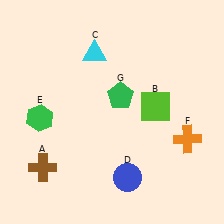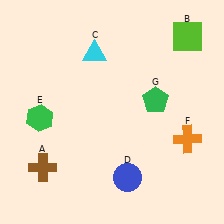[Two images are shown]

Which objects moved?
The objects that moved are: the lime square (B), the green pentagon (G).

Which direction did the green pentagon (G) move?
The green pentagon (G) moved right.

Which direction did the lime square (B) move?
The lime square (B) moved up.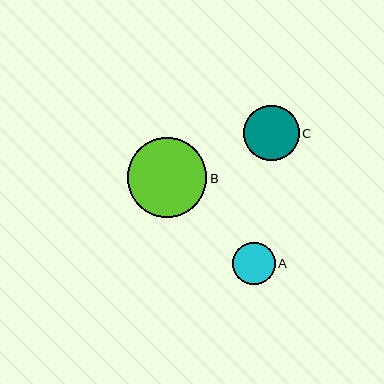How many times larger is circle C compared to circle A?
Circle C is approximately 1.3 times the size of circle A.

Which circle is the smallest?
Circle A is the smallest with a size of approximately 42 pixels.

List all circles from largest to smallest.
From largest to smallest: B, C, A.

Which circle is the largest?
Circle B is the largest with a size of approximately 80 pixels.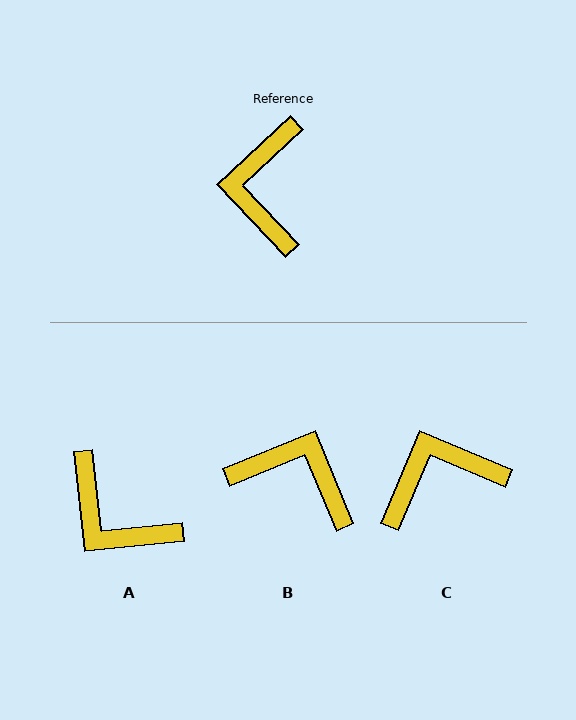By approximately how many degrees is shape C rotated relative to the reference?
Approximately 66 degrees clockwise.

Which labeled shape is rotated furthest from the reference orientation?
B, about 111 degrees away.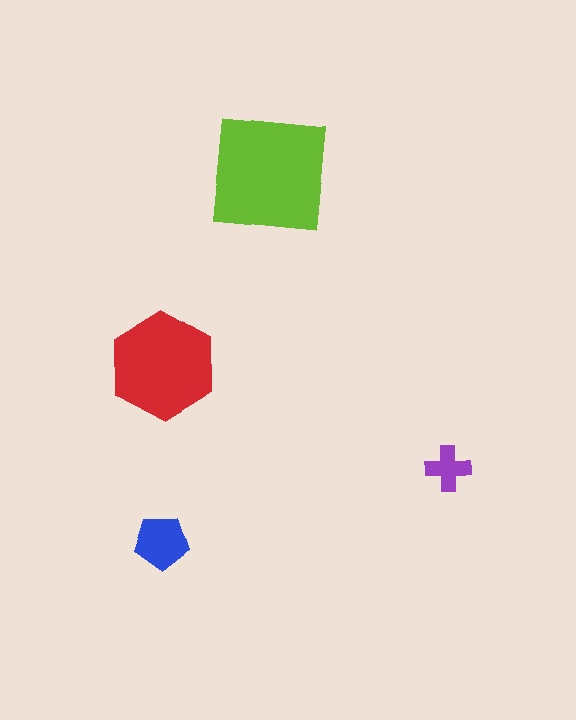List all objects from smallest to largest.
The purple cross, the blue pentagon, the red hexagon, the lime square.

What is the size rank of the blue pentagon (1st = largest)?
3rd.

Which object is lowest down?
The blue pentagon is bottommost.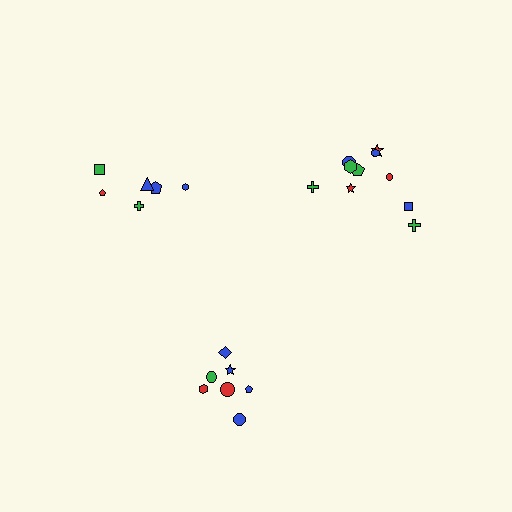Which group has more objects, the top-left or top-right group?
The top-right group.